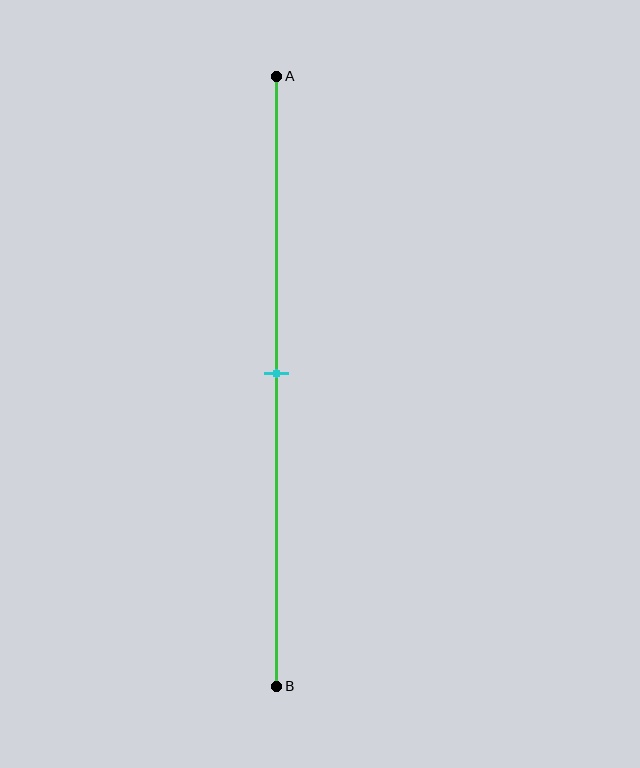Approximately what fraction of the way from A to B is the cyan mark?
The cyan mark is approximately 50% of the way from A to B.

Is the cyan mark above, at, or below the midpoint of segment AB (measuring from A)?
The cyan mark is approximately at the midpoint of segment AB.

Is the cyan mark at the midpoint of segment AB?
Yes, the mark is approximately at the midpoint.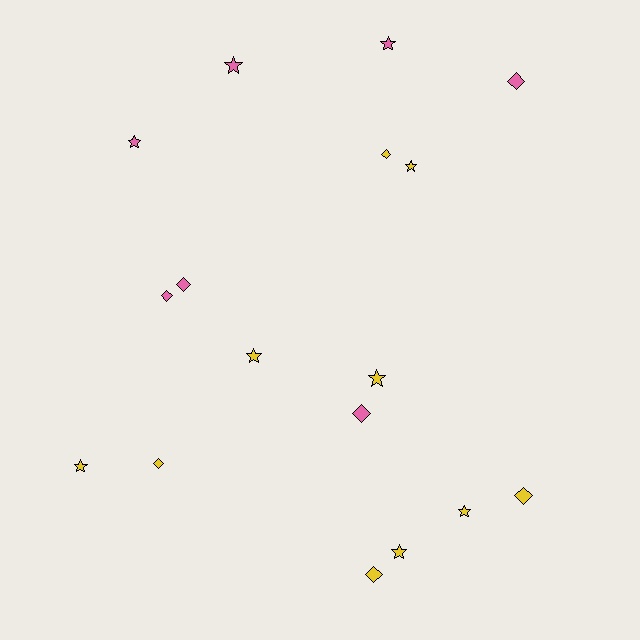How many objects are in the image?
There are 17 objects.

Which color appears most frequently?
Yellow, with 10 objects.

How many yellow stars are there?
There are 6 yellow stars.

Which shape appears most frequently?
Star, with 9 objects.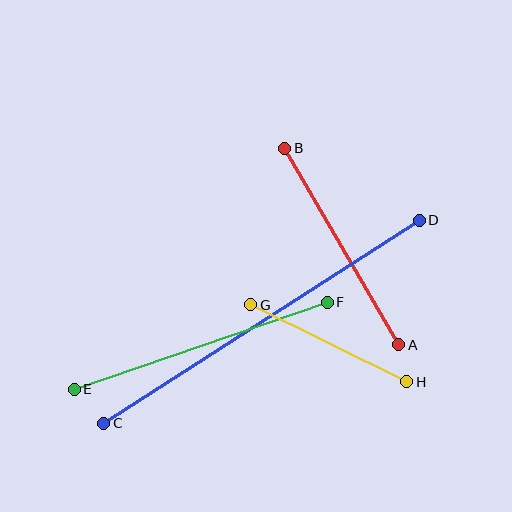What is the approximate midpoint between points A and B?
The midpoint is at approximately (342, 247) pixels.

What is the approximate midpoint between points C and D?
The midpoint is at approximately (261, 322) pixels.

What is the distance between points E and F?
The distance is approximately 267 pixels.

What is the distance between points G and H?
The distance is approximately 174 pixels.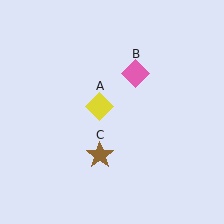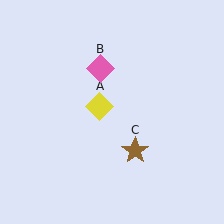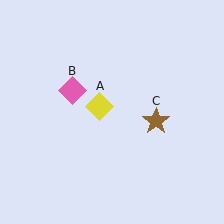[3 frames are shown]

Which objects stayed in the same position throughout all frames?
Yellow diamond (object A) remained stationary.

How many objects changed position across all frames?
2 objects changed position: pink diamond (object B), brown star (object C).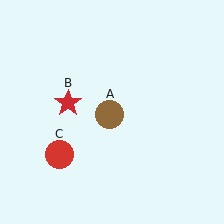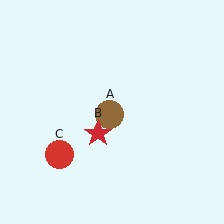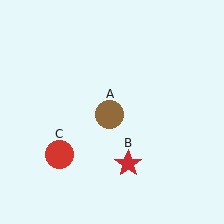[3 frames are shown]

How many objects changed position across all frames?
1 object changed position: red star (object B).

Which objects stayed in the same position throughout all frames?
Brown circle (object A) and red circle (object C) remained stationary.